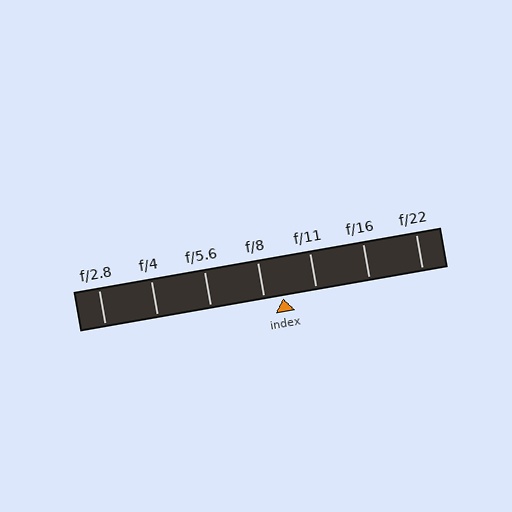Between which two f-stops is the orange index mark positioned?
The index mark is between f/8 and f/11.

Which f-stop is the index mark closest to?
The index mark is closest to f/8.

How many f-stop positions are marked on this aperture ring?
There are 7 f-stop positions marked.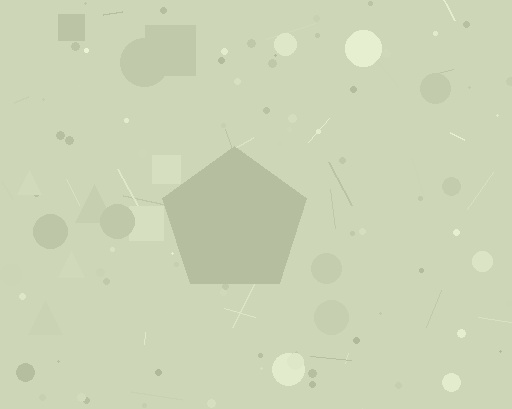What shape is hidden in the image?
A pentagon is hidden in the image.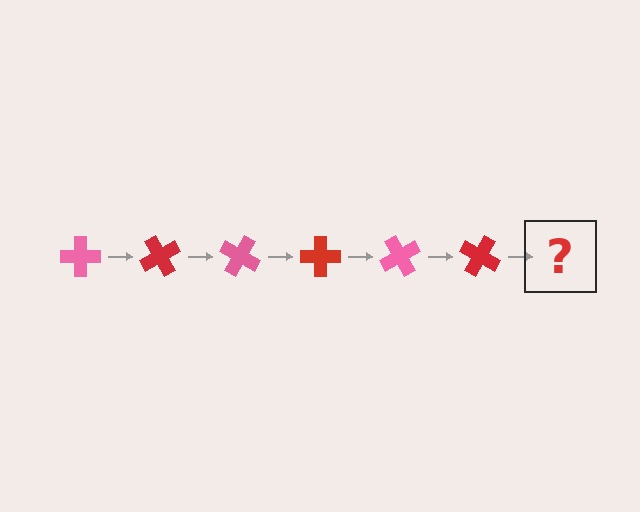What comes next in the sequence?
The next element should be a pink cross, rotated 360 degrees from the start.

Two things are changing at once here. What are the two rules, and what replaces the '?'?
The two rules are that it rotates 60 degrees each step and the color cycles through pink and red. The '?' should be a pink cross, rotated 360 degrees from the start.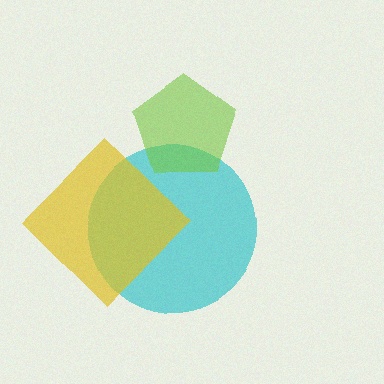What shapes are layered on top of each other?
The layered shapes are: a cyan circle, a yellow diamond, a lime pentagon.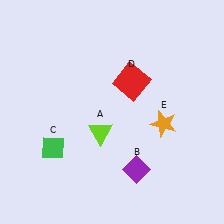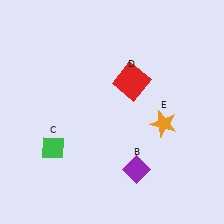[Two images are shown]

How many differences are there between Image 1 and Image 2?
There is 1 difference between the two images.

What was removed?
The lime triangle (A) was removed in Image 2.